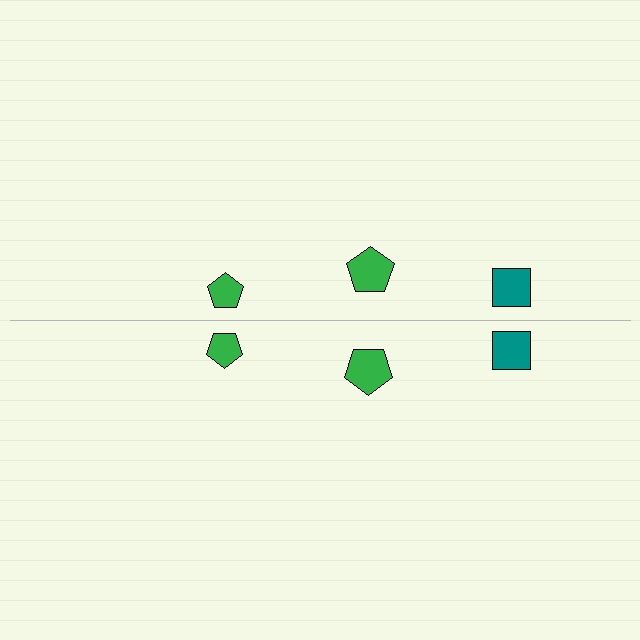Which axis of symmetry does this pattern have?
The pattern has a horizontal axis of symmetry running through the center of the image.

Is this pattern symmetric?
Yes, this pattern has bilateral (reflection) symmetry.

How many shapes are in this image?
There are 6 shapes in this image.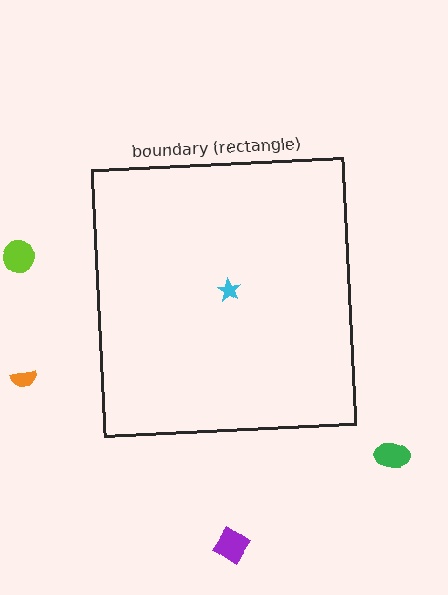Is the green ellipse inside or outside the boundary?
Outside.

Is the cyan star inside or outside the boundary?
Inside.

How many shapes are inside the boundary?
1 inside, 4 outside.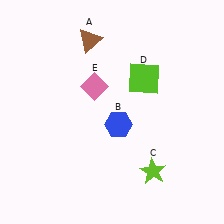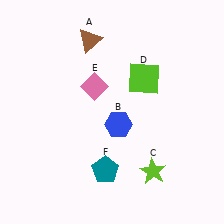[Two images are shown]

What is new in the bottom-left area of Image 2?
A teal pentagon (F) was added in the bottom-left area of Image 2.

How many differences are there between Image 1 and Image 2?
There is 1 difference between the two images.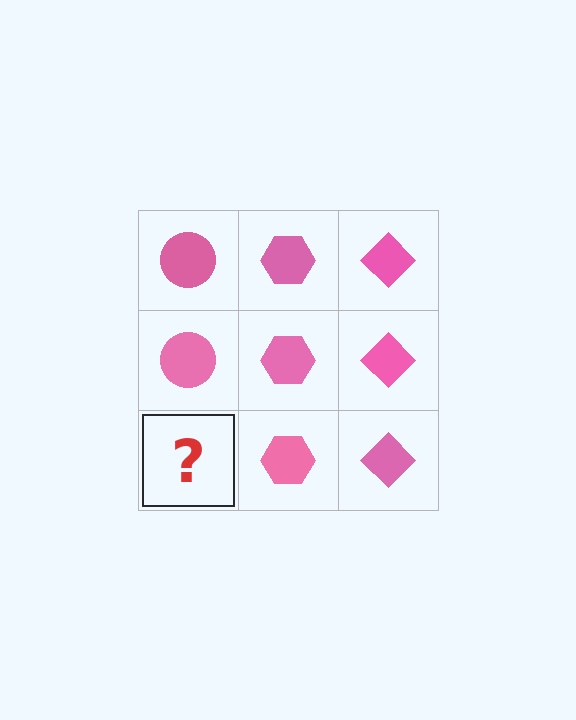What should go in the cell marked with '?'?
The missing cell should contain a pink circle.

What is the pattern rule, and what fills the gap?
The rule is that each column has a consistent shape. The gap should be filled with a pink circle.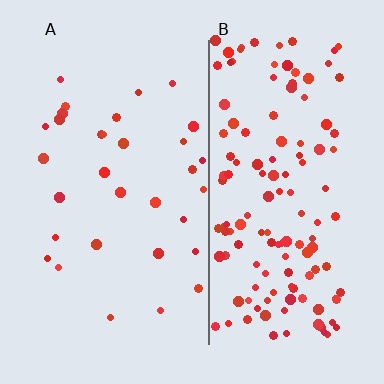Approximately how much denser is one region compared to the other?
Approximately 4.3× — region B over region A.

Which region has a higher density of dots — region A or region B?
B (the right).